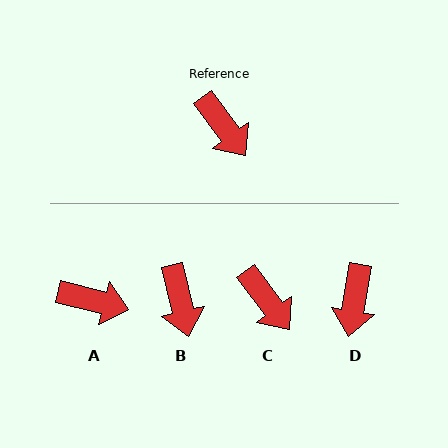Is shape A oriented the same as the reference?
No, it is off by about 39 degrees.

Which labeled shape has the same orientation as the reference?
C.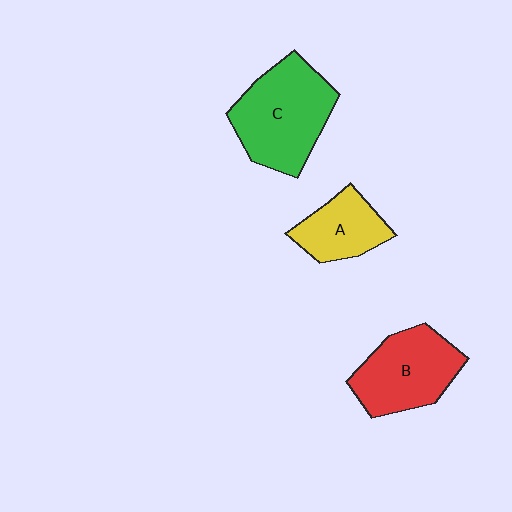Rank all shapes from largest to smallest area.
From largest to smallest: C (green), B (red), A (yellow).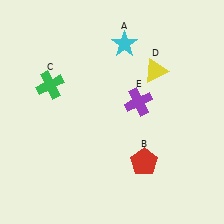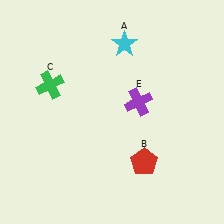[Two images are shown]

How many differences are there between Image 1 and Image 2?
There is 1 difference between the two images.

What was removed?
The yellow triangle (D) was removed in Image 2.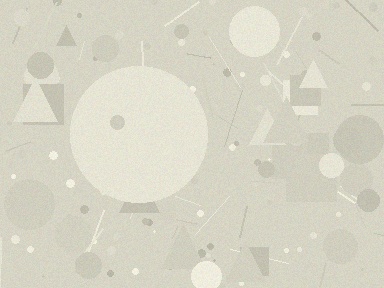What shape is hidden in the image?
A circle is hidden in the image.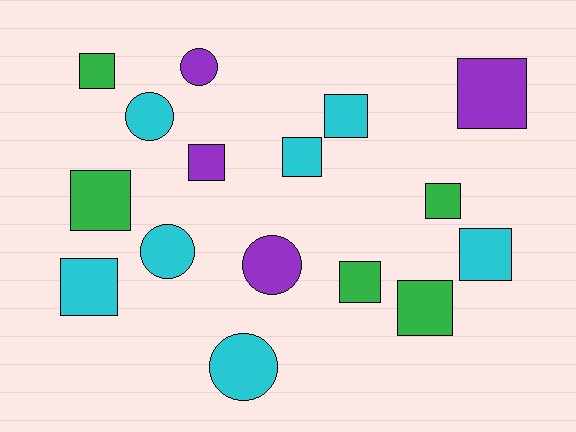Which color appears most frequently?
Cyan, with 7 objects.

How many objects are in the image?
There are 16 objects.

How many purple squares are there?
There are 2 purple squares.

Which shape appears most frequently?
Square, with 11 objects.